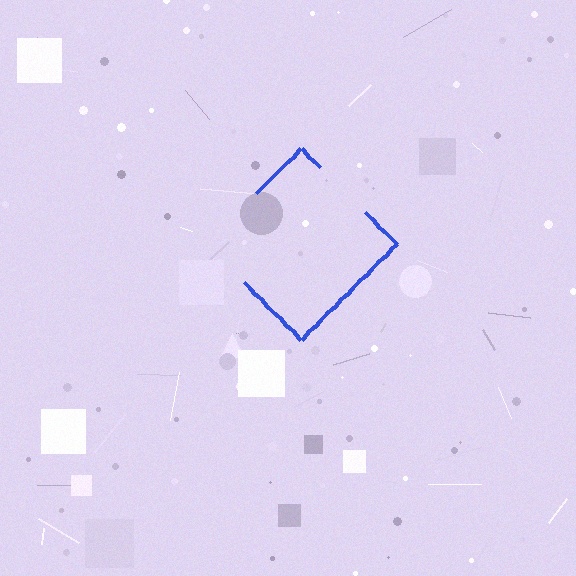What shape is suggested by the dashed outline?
The dashed outline suggests a diamond.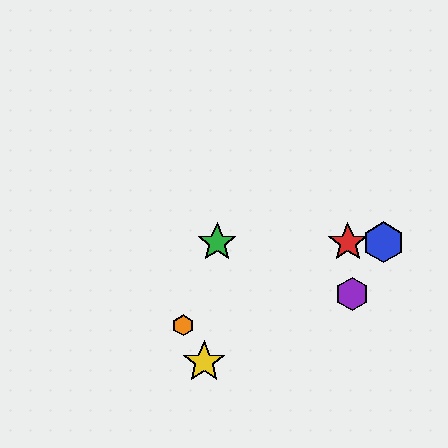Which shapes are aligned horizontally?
The red star, the blue hexagon, the green star are aligned horizontally.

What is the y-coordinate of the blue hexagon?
The blue hexagon is at y≈242.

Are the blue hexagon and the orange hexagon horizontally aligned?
No, the blue hexagon is at y≈242 and the orange hexagon is at y≈325.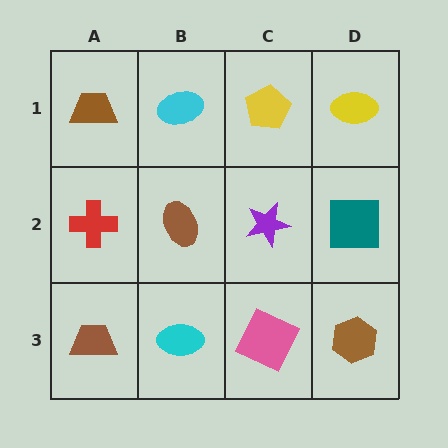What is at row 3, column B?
A cyan ellipse.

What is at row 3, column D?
A brown hexagon.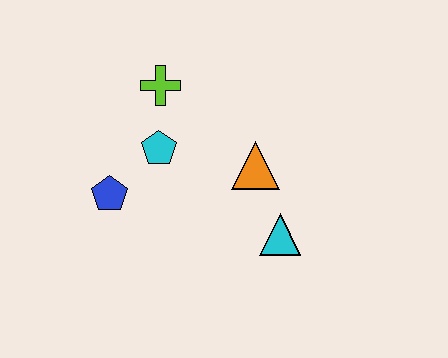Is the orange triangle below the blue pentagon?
No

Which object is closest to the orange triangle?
The cyan triangle is closest to the orange triangle.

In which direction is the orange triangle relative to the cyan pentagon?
The orange triangle is to the right of the cyan pentagon.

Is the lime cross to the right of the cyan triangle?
No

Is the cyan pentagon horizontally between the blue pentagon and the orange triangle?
Yes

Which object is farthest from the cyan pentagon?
The cyan triangle is farthest from the cyan pentagon.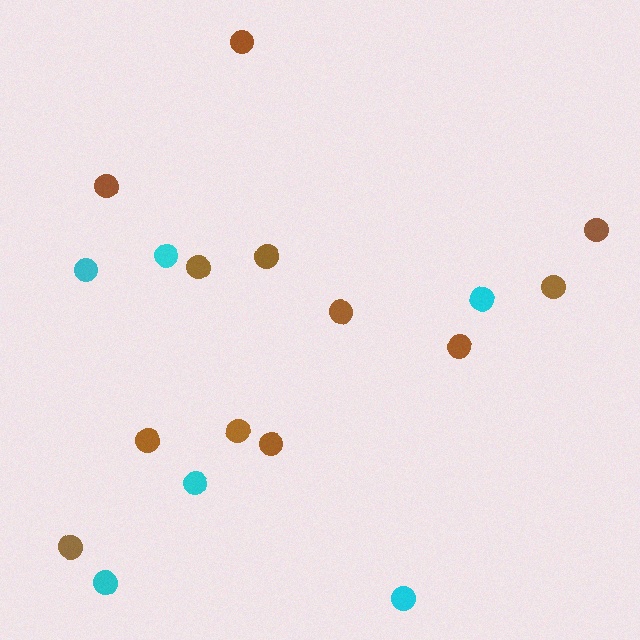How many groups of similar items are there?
There are 2 groups: one group of brown circles (12) and one group of cyan circles (6).